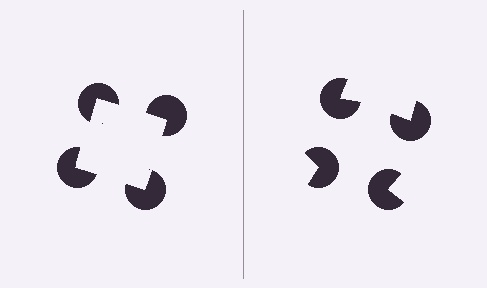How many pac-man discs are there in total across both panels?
8 — 4 on each side.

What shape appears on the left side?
An illusory square.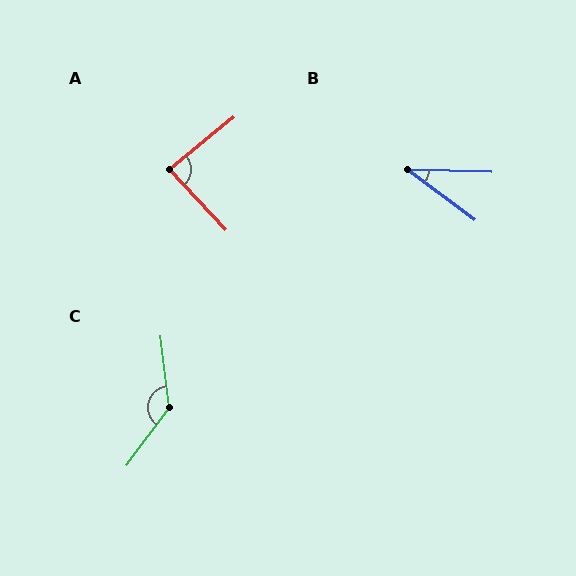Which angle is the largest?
C, at approximately 137 degrees.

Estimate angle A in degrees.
Approximately 86 degrees.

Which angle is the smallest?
B, at approximately 35 degrees.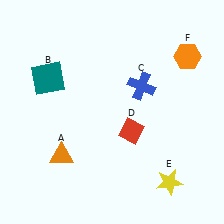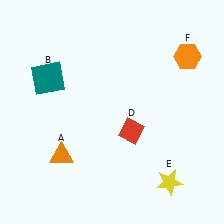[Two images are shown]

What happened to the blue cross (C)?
The blue cross (C) was removed in Image 2. It was in the top-right area of Image 1.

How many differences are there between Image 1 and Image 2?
There is 1 difference between the two images.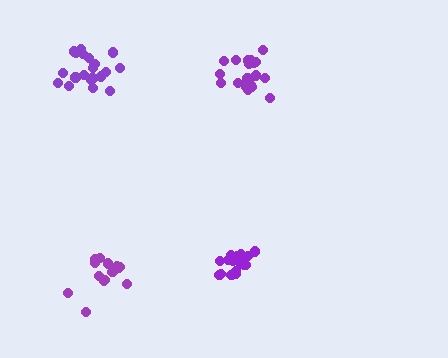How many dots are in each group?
Group 1: 18 dots, Group 2: 20 dots, Group 3: 15 dots, Group 4: 20 dots (73 total).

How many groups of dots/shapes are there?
There are 4 groups.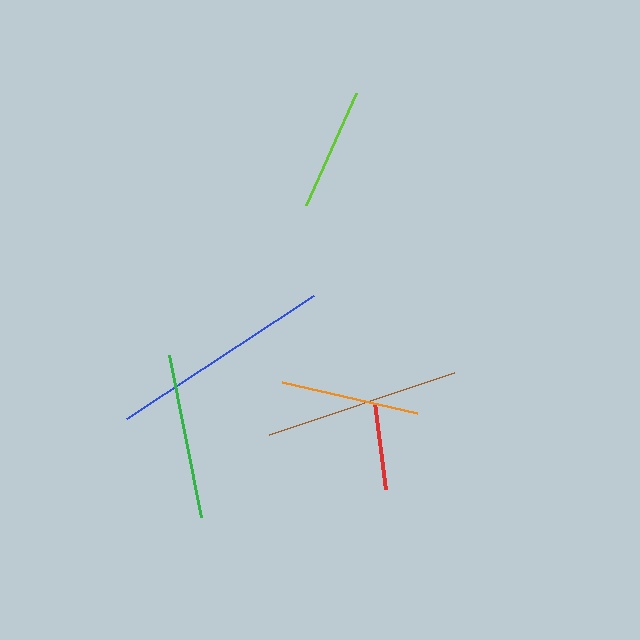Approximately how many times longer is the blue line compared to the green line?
The blue line is approximately 1.4 times the length of the green line.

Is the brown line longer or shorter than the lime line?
The brown line is longer than the lime line.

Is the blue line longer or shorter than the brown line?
The blue line is longer than the brown line.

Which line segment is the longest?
The blue line is the longest at approximately 224 pixels.